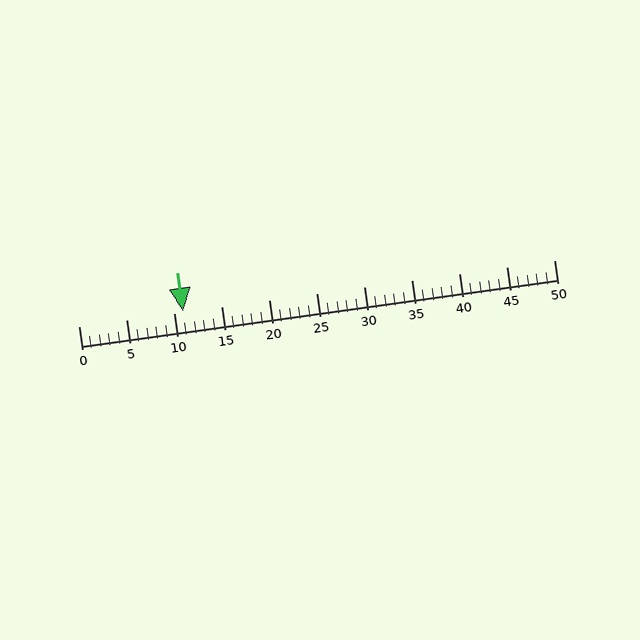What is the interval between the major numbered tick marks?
The major tick marks are spaced 5 units apart.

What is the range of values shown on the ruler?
The ruler shows values from 0 to 50.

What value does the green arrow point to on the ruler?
The green arrow points to approximately 11.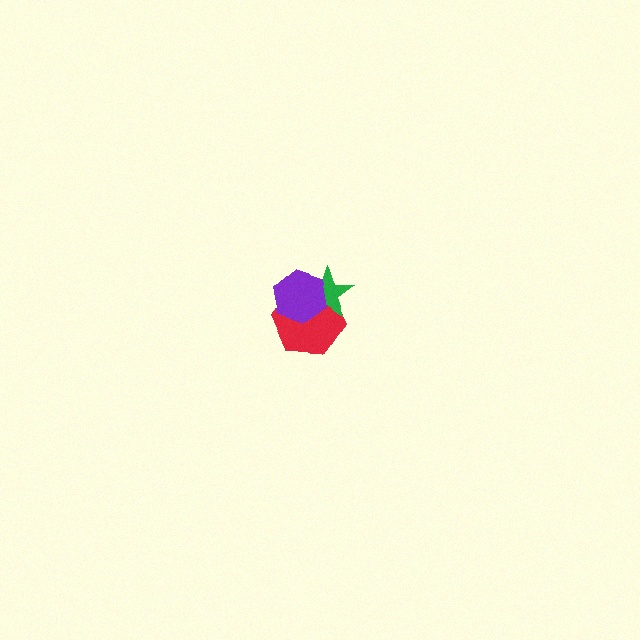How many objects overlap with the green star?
2 objects overlap with the green star.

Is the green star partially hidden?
Yes, it is partially covered by another shape.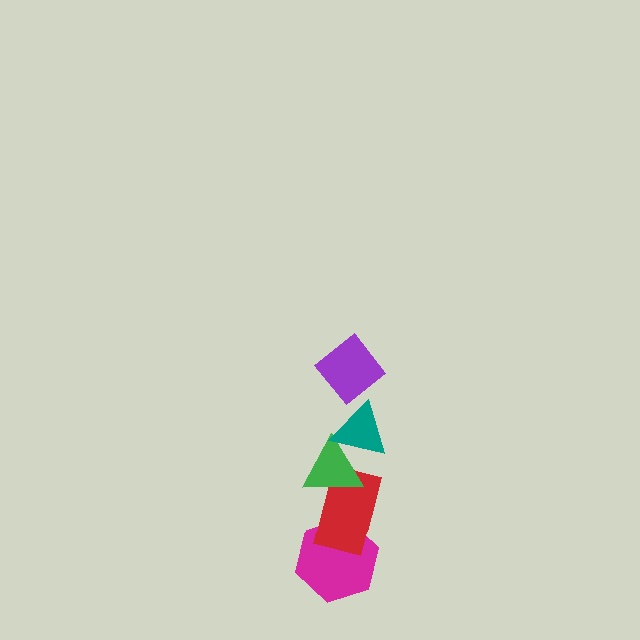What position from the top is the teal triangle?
The teal triangle is 2nd from the top.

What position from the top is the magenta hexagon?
The magenta hexagon is 5th from the top.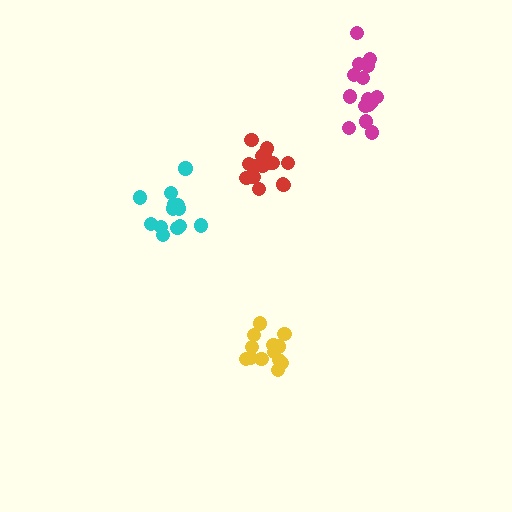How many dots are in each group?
Group 1: 15 dots, Group 2: 15 dots, Group 3: 16 dots, Group 4: 13 dots (59 total).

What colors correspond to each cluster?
The clusters are colored: red, yellow, magenta, cyan.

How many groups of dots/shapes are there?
There are 4 groups.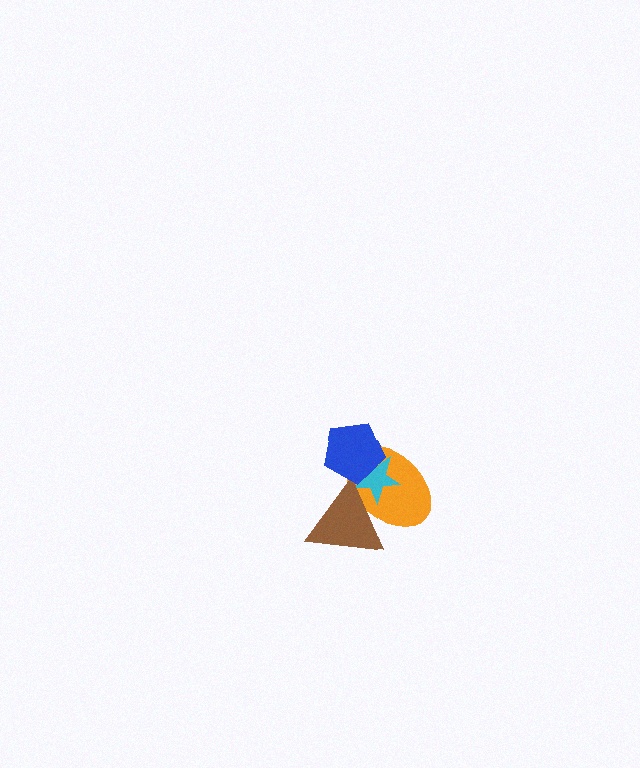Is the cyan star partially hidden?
Yes, it is partially covered by another shape.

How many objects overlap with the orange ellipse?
3 objects overlap with the orange ellipse.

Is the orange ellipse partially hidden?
Yes, it is partially covered by another shape.